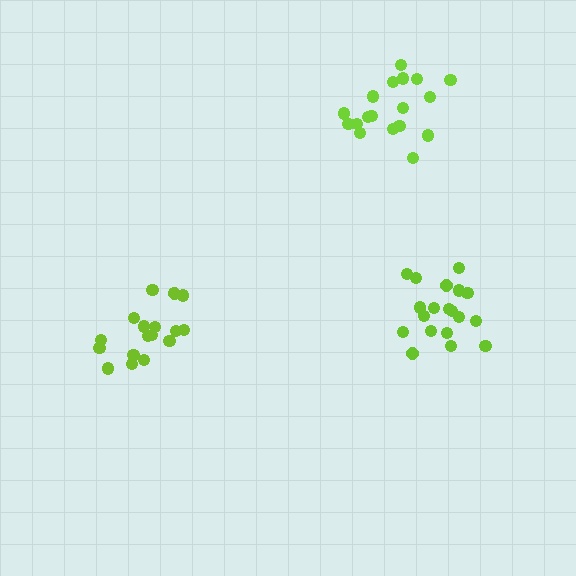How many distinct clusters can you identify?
There are 3 distinct clusters.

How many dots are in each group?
Group 1: 18 dots, Group 2: 19 dots, Group 3: 19 dots (56 total).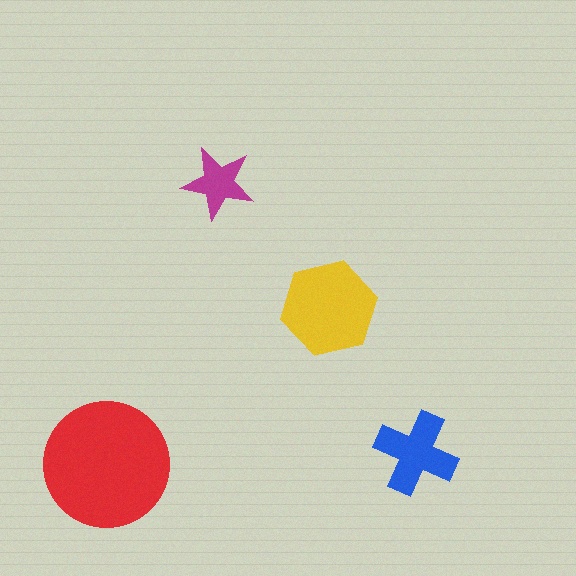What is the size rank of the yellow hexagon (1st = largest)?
2nd.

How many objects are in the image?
There are 4 objects in the image.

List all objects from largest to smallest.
The red circle, the yellow hexagon, the blue cross, the magenta star.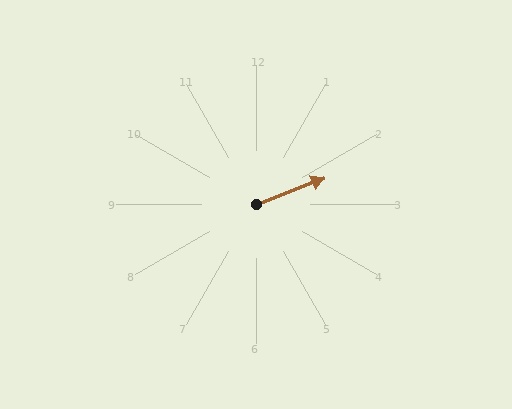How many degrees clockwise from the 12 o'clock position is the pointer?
Approximately 68 degrees.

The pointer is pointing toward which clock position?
Roughly 2 o'clock.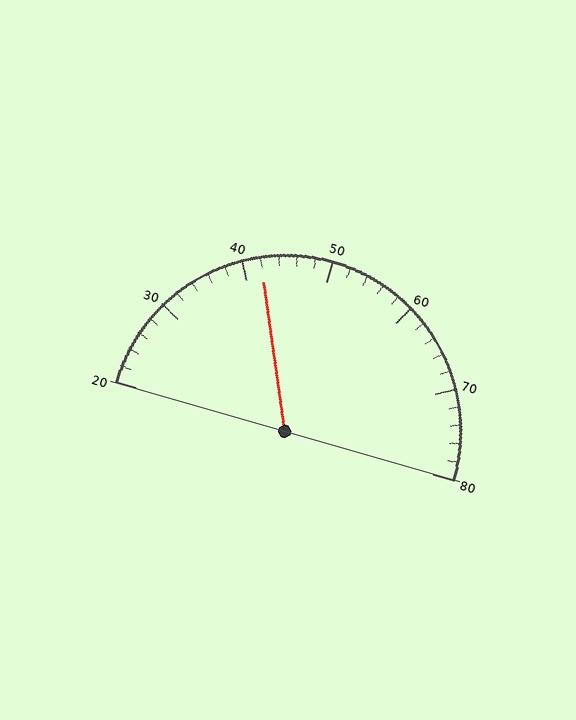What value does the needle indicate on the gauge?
The needle indicates approximately 42.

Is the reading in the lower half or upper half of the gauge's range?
The reading is in the lower half of the range (20 to 80).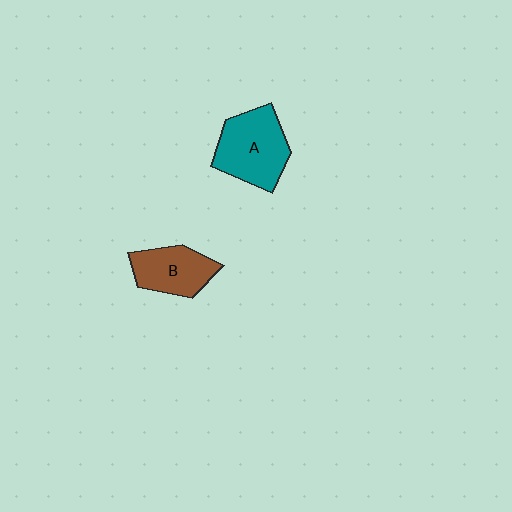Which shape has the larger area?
Shape A (teal).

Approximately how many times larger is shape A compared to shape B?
Approximately 1.3 times.